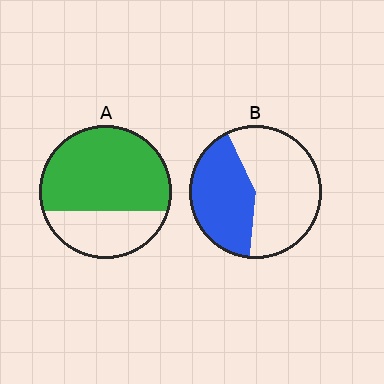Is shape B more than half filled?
No.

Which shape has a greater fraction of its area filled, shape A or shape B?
Shape A.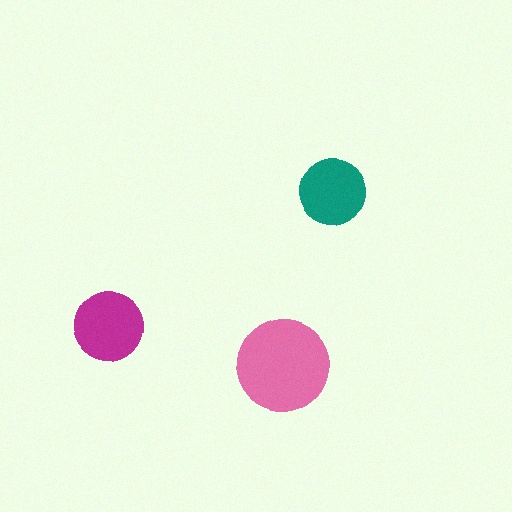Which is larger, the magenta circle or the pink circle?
The pink one.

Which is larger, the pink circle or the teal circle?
The pink one.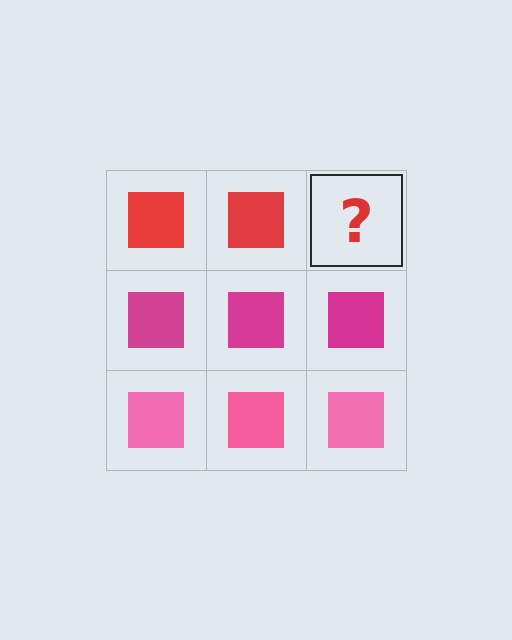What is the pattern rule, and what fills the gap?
The rule is that each row has a consistent color. The gap should be filled with a red square.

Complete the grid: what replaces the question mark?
The question mark should be replaced with a red square.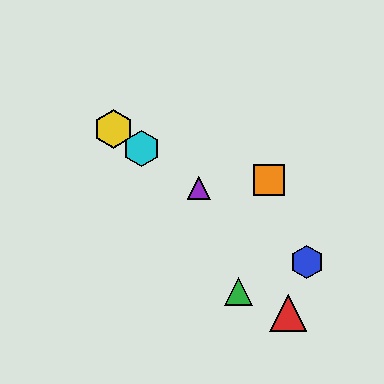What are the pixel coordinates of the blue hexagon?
The blue hexagon is at (307, 262).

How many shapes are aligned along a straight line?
4 shapes (the blue hexagon, the yellow hexagon, the purple triangle, the cyan hexagon) are aligned along a straight line.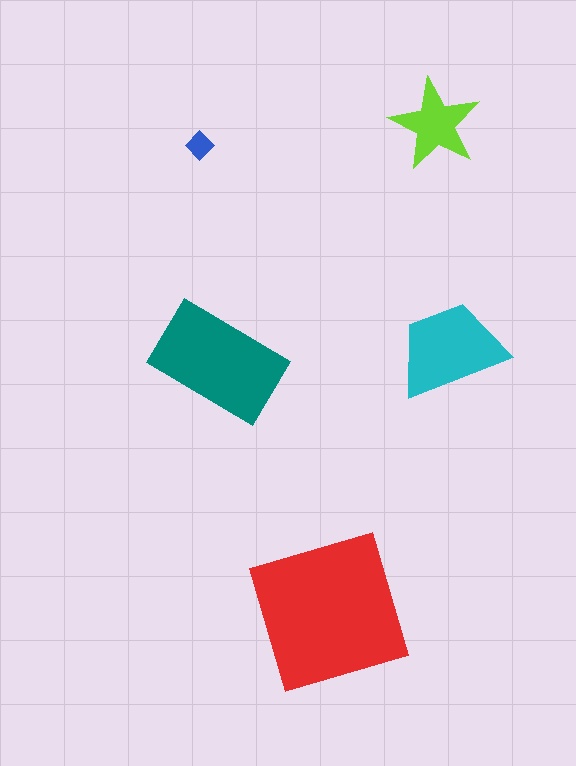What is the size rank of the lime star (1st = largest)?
4th.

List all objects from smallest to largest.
The blue diamond, the lime star, the cyan trapezoid, the teal rectangle, the red square.